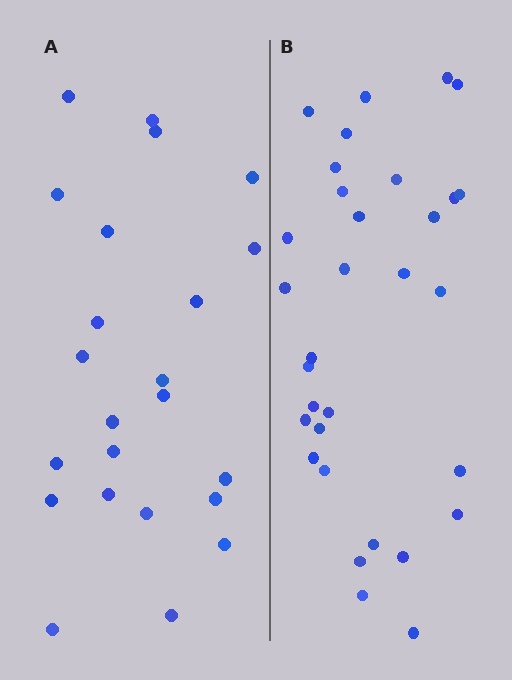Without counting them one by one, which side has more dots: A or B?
Region B (the right region) has more dots.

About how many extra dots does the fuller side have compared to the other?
Region B has roughly 8 or so more dots than region A.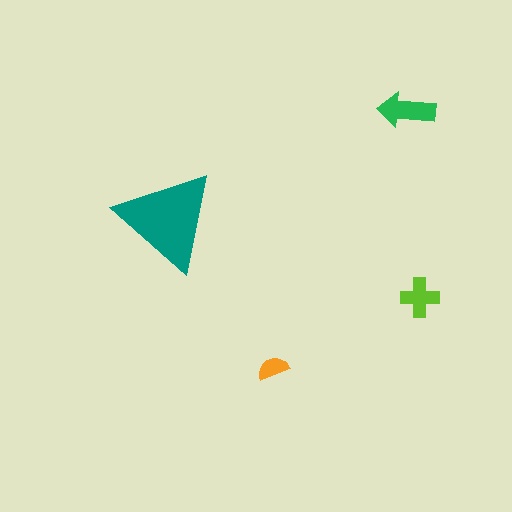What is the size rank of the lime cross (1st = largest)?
3rd.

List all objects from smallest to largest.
The orange semicircle, the lime cross, the green arrow, the teal triangle.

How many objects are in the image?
There are 4 objects in the image.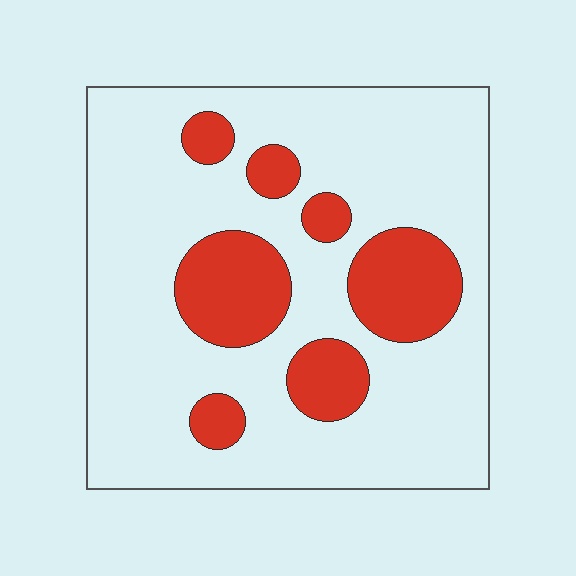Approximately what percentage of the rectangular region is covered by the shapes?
Approximately 20%.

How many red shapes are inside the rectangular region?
7.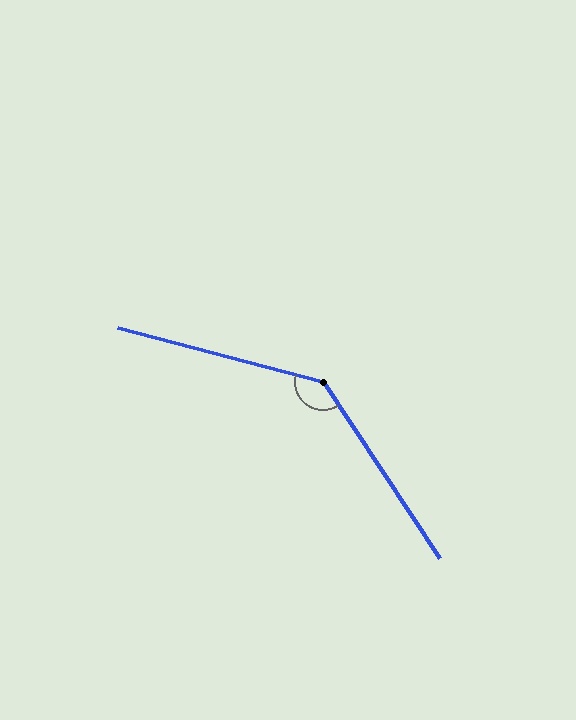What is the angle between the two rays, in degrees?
Approximately 138 degrees.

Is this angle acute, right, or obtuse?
It is obtuse.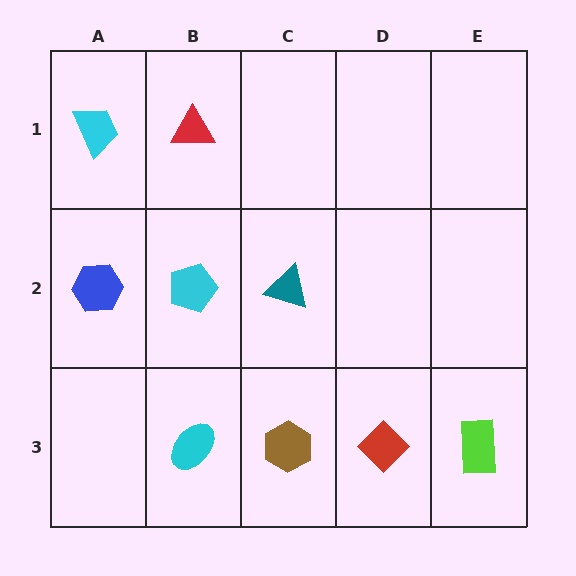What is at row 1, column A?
A cyan trapezoid.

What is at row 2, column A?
A blue hexagon.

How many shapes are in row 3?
4 shapes.